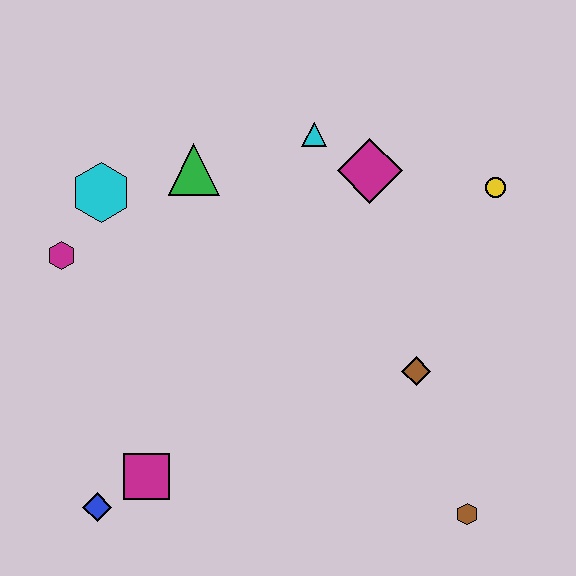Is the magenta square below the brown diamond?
Yes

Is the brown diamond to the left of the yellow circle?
Yes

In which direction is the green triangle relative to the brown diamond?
The green triangle is to the left of the brown diamond.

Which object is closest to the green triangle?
The cyan hexagon is closest to the green triangle.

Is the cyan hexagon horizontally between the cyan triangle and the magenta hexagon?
Yes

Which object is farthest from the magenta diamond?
The blue diamond is farthest from the magenta diamond.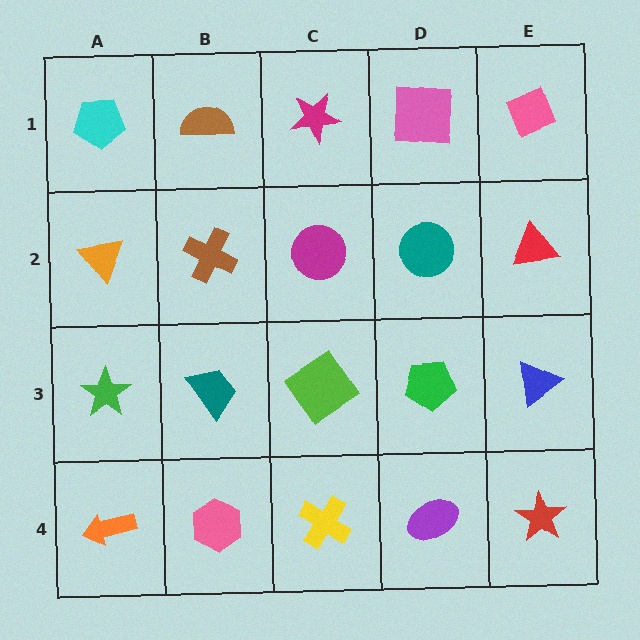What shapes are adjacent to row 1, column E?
A red triangle (row 2, column E), a pink square (row 1, column D).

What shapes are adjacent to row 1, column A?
An orange triangle (row 2, column A), a brown semicircle (row 1, column B).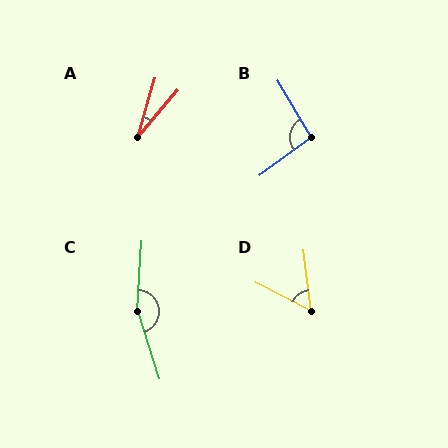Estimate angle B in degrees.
Approximately 96 degrees.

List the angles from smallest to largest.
A (24°), D (56°), B (96°), C (158°).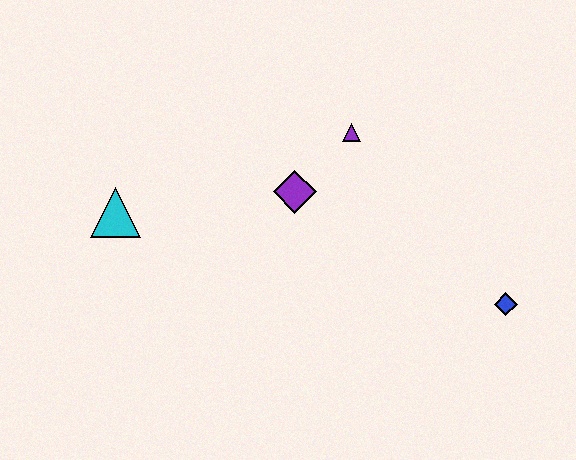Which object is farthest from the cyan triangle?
The blue diamond is farthest from the cyan triangle.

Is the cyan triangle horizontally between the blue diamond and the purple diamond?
No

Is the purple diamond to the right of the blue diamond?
No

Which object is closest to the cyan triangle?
The purple diamond is closest to the cyan triangle.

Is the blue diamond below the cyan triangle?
Yes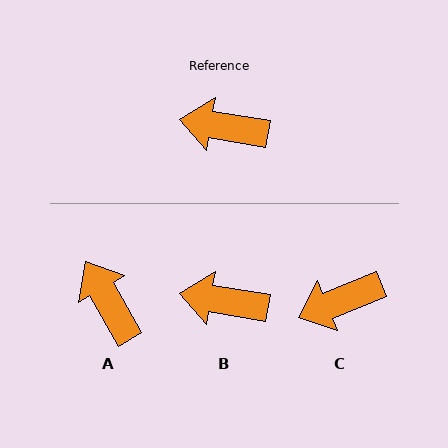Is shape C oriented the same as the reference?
No, it is off by about 32 degrees.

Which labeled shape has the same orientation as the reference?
B.